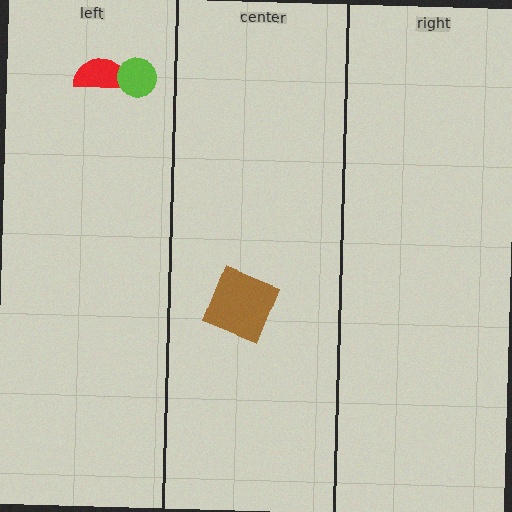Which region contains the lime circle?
The left region.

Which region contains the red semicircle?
The left region.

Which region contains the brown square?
The center region.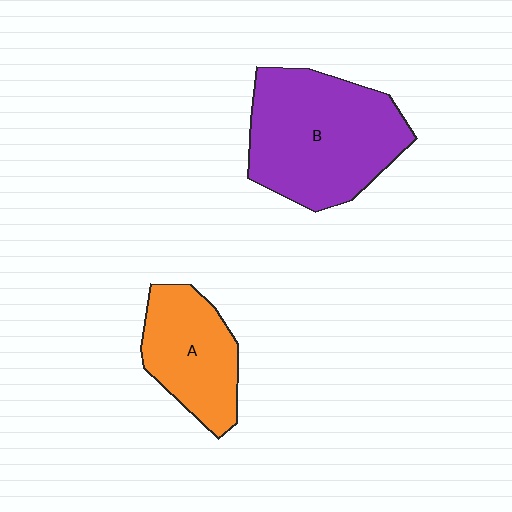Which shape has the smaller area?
Shape A (orange).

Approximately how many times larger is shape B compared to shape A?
Approximately 1.7 times.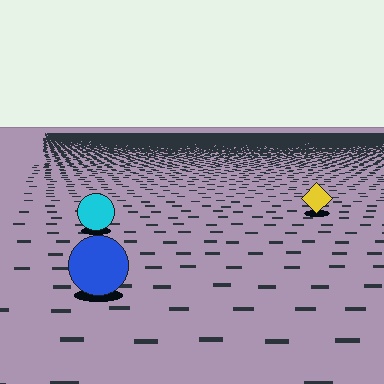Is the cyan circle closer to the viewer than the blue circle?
No. The blue circle is closer — you can tell from the texture gradient: the ground texture is coarser near it.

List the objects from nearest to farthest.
From nearest to farthest: the blue circle, the cyan circle, the yellow diamond.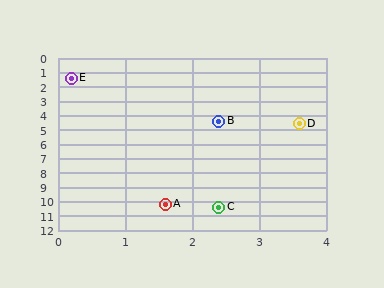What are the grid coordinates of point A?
Point A is at approximately (1.6, 10.2).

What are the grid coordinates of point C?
Point C is at approximately (2.4, 10.4).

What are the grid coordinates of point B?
Point B is at approximately (2.4, 4.4).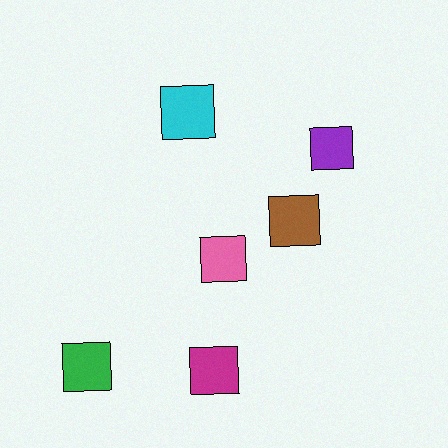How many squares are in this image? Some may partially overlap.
There are 6 squares.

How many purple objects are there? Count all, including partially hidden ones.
There is 1 purple object.